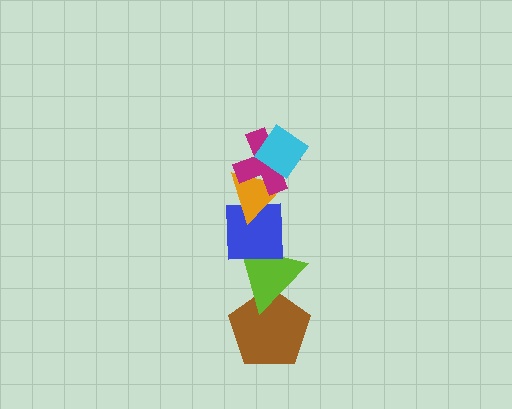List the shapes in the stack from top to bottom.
From top to bottom: the cyan diamond, the magenta cross, the orange triangle, the blue square, the lime triangle, the brown pentagon.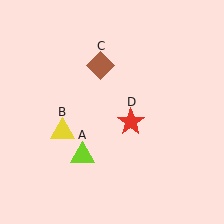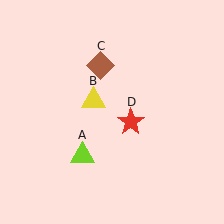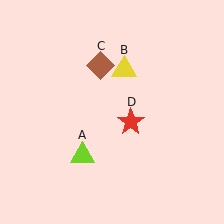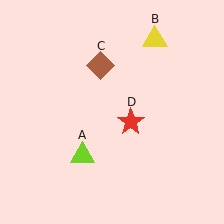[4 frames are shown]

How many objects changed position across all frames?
1 object changed position: yellow triangle (object B).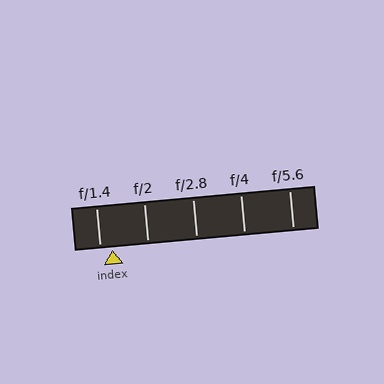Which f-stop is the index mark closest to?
The index mark is closest to f/1.4.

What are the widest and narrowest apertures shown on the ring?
The widest aperture shown is f/1.4 and the narrowest is f/5.6.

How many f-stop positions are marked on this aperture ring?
There are 5 f-stop positions marked.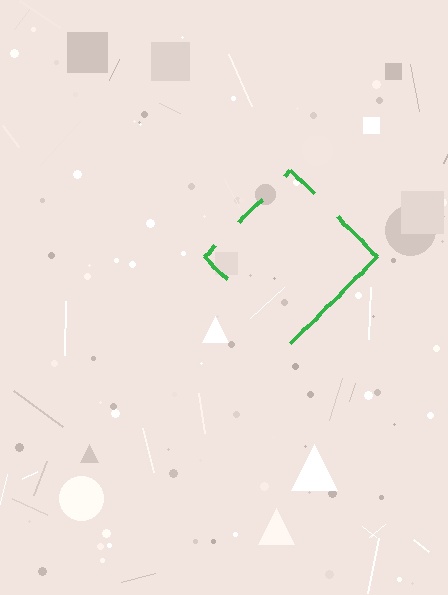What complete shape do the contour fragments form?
The contour fragments form a diamond.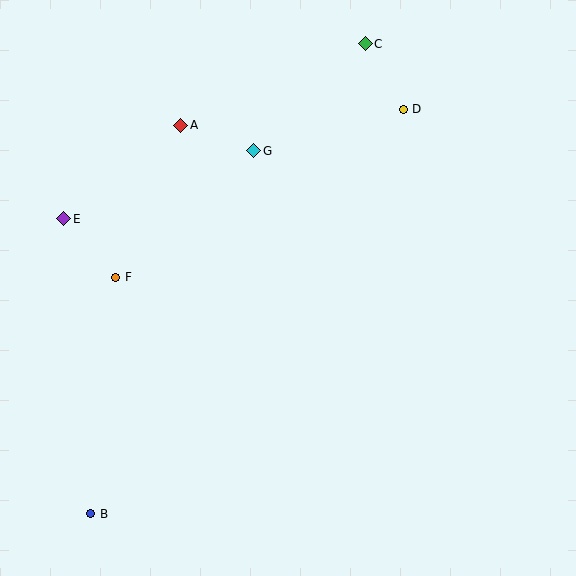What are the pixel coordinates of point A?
Point A is at (180, 125).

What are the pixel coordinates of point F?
Point F is at (116, 277).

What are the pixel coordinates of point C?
Point C is at (365, 44).